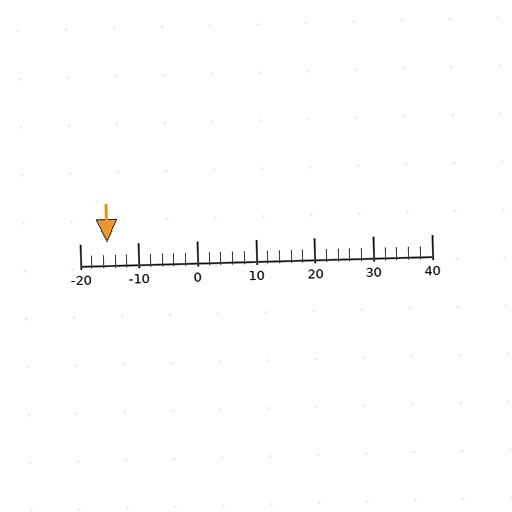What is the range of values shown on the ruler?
The ruler shows values from -20 to 40.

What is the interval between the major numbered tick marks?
The major tick marks are spaced 10 units apart.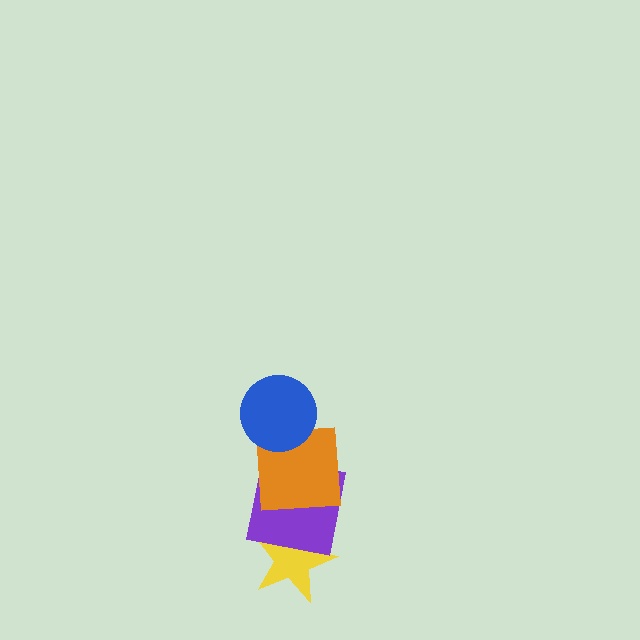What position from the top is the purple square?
The purple square is 3rd from the top.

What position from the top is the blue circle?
The blue circle is 1st from the top.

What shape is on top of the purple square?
The orange square is on top of the purple square.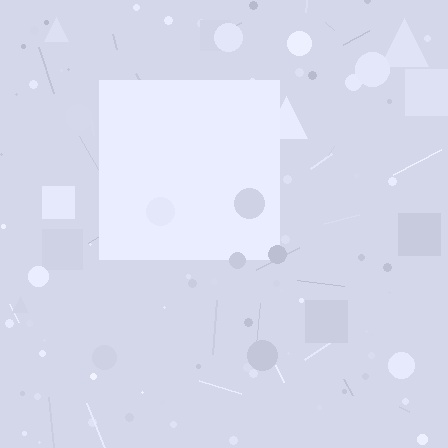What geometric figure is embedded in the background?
A square is embedded in the background.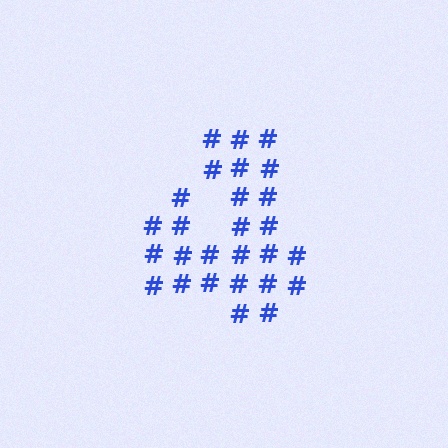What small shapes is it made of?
It is made of small hash symbols.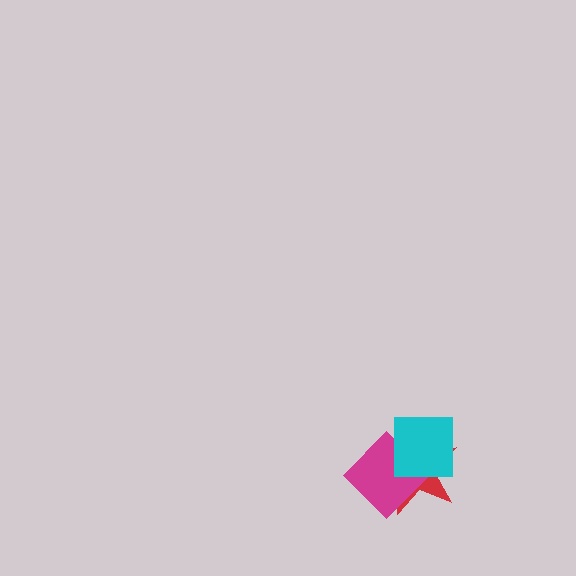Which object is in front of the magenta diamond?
The cyan square is in front of the magenta diamond.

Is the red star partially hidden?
Yes, it is partially covered by another shape.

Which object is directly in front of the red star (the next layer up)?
The magenta diamond is directly in front of the red star.